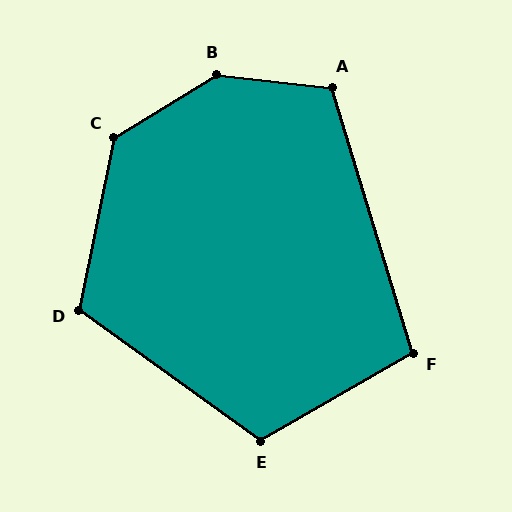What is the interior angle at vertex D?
Approximately 114 degrees (obtuse).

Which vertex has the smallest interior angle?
F, at approximately 103 degrees.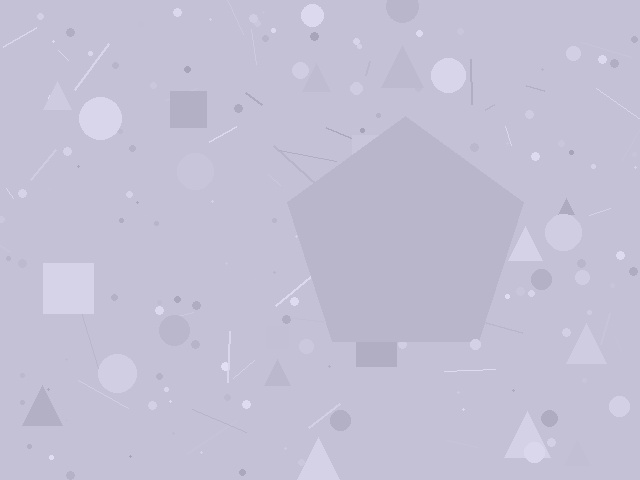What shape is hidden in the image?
A pentagon is hidden in the image.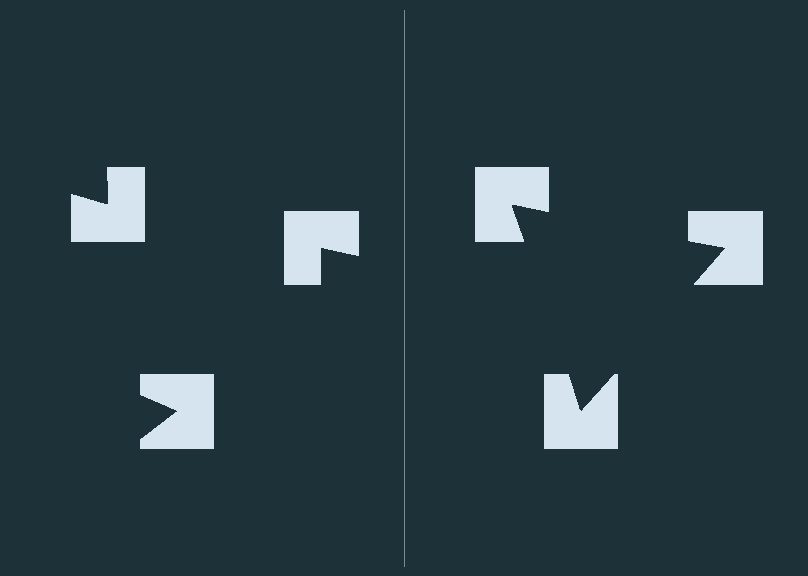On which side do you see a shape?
An illusory triangle appears on the right side. On the left side the wedge cuts are rotated, so no coherent shape forms.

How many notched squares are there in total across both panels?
6 — 3 on each side.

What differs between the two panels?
The notched squares are positioned identically on both sides; only the wedge orientations differ. On the right they align to a triangle; on the left they are misaligned.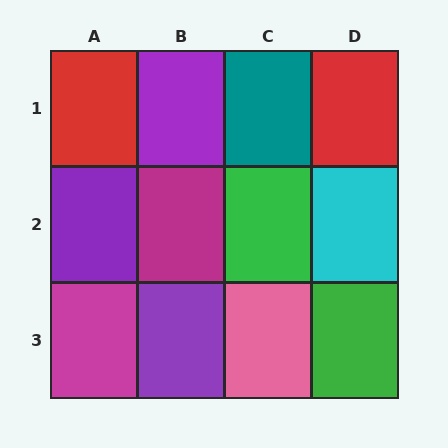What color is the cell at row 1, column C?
Teal.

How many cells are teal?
1 cell is teal.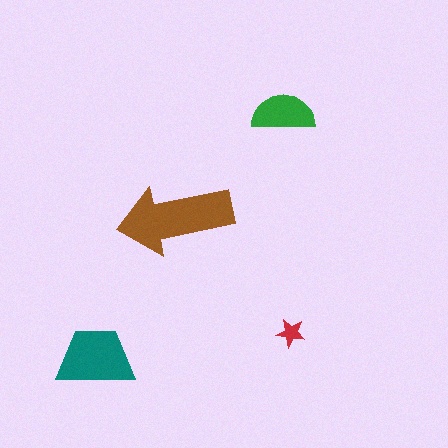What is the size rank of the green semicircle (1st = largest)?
3rd.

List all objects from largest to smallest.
The brown arrow, the teal trapezoid, the green semicircle, the red star.